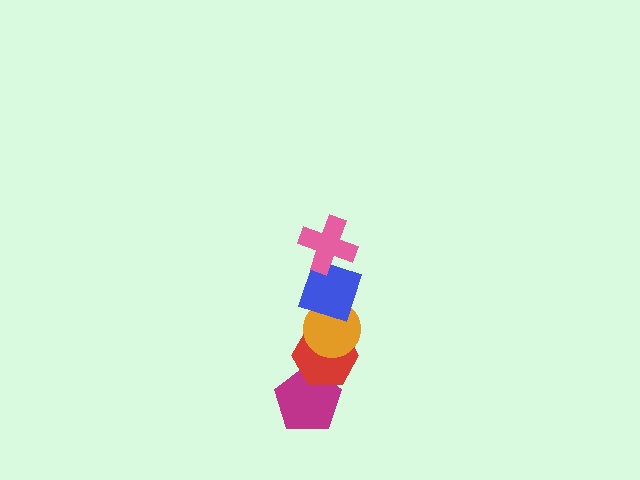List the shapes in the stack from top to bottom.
From top to bottom: the pink cross, the blue square, the orange circle, the red hexagon, the magenta pentagon.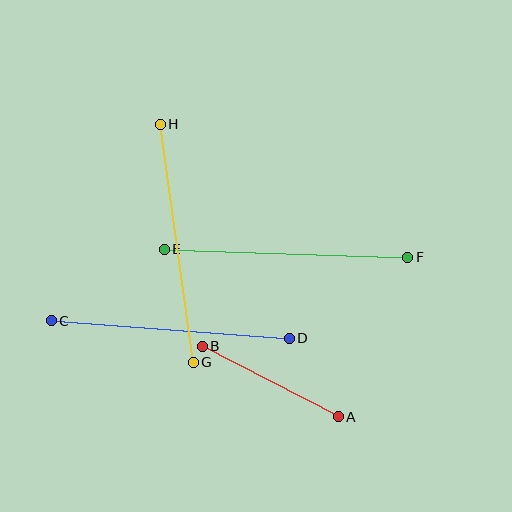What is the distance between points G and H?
The distance is approximately 240 pixels.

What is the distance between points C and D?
The distance is approximately 239 pixels.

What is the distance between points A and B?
The distance is approximately 153 pixels.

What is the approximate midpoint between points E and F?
The midpoint is at approximately (286, 253) pixels.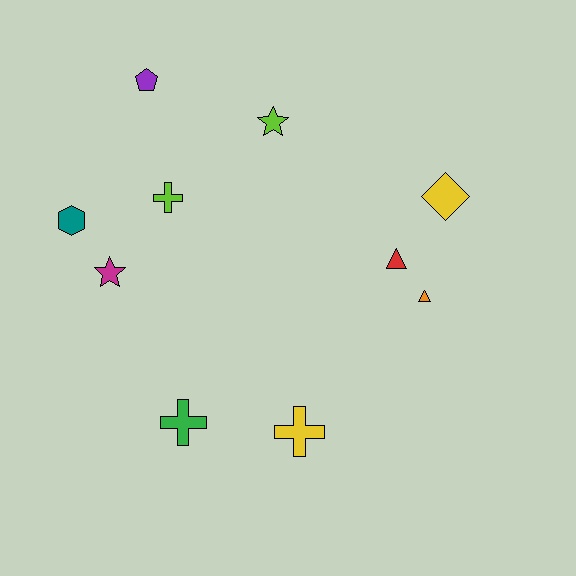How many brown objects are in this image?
There are no brown objects.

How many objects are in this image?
There are 10 objects.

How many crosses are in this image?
There are 3 crosses.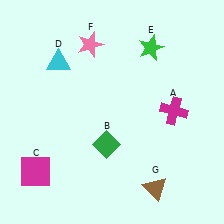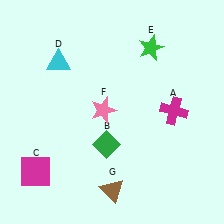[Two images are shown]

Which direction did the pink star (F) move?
The pink star (F) moved down.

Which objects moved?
The objects that moved are: the pink star (F), the brown triangle (G).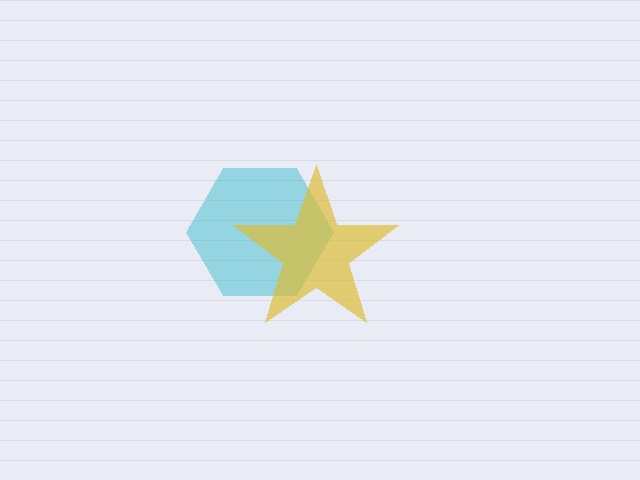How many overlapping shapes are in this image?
There are 2 overlapping shapes in the image.